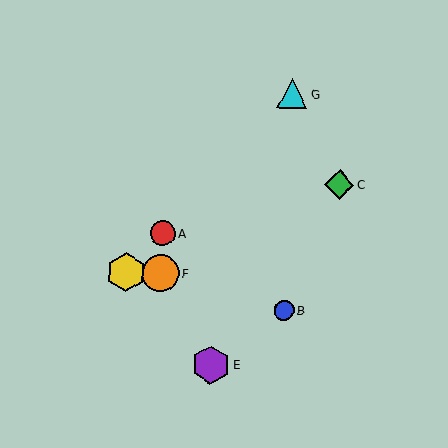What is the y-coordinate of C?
Object C is at y≈185.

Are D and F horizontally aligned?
Yes, both are at y≈272.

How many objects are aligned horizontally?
2 objects (D, F) are aligned horizontally.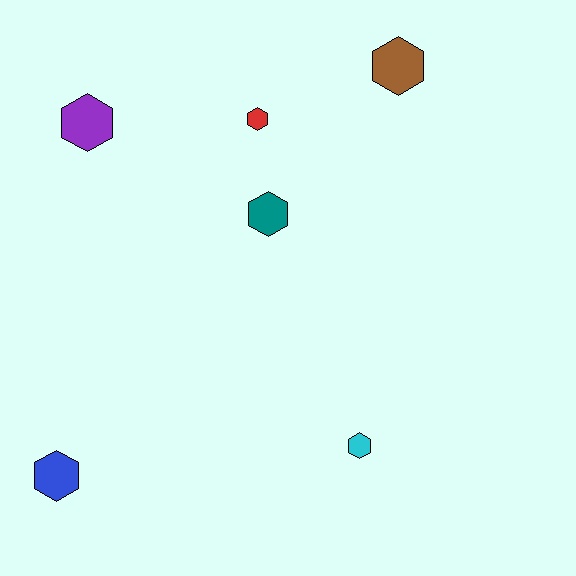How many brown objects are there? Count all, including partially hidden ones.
There is 1 brown object.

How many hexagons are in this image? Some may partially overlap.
There are 6 hexagons.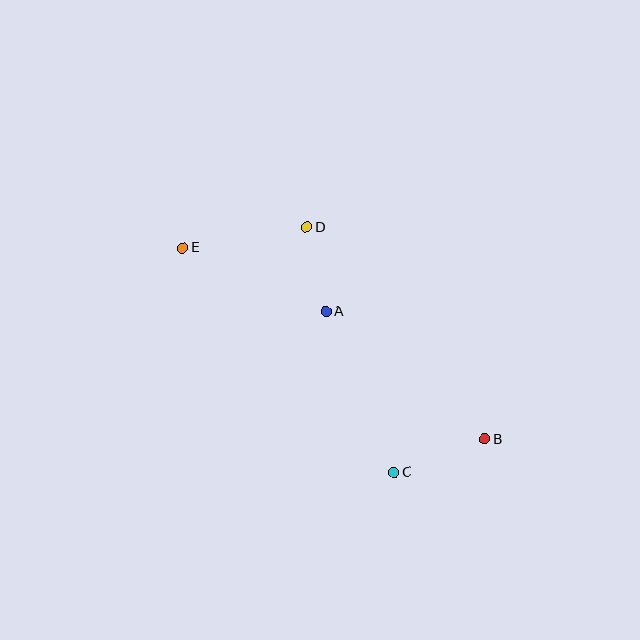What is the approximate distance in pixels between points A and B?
The distance between A and B is approximately 204 pixels.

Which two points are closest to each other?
Points A and D are closest to each other.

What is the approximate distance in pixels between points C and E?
The distance between C and E is approximately 308 pixels.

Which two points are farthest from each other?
Points B and E are farthest from each other.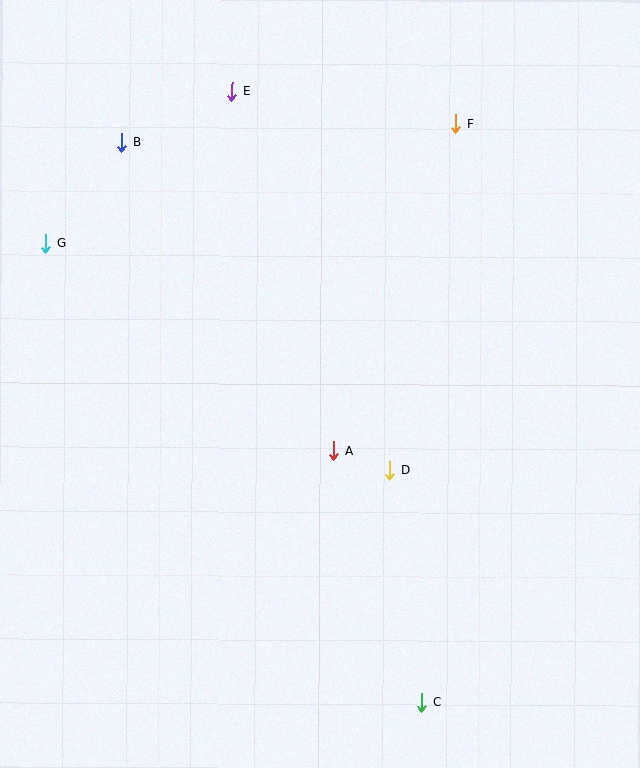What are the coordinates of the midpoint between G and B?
The midpoint between G and B is at (84, 193).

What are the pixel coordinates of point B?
Point B is at (122, 142).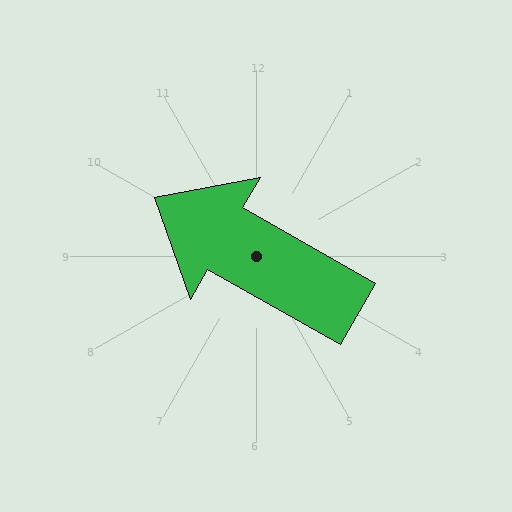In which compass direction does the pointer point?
Northwest.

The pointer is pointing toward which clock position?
Roughly 10 o'clock.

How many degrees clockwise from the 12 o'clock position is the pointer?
Approximately 300 degrees.